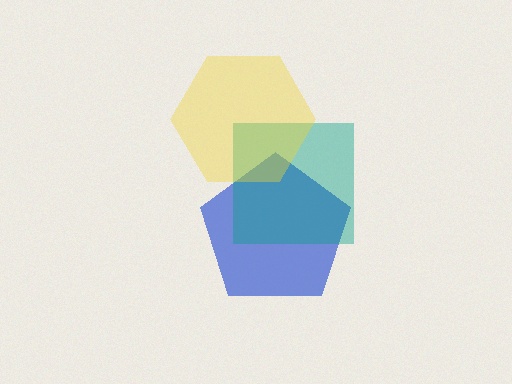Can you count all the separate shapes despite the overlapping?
Yes, there are 3 separate shapes.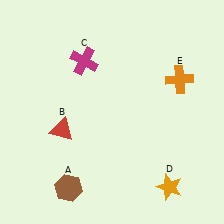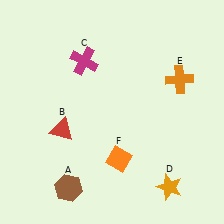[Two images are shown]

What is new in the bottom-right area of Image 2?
An orange diamond (F) was added in the bottom-right area of Image 2.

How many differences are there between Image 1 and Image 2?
There is 1 difference between the two images.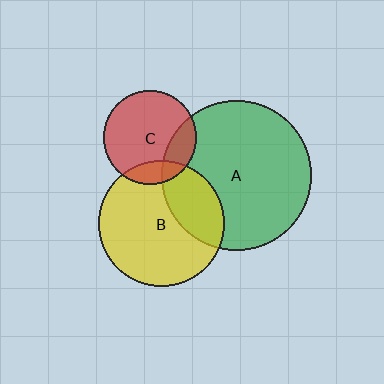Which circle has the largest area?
Circle A (green).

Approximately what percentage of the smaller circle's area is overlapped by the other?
Approximately 30%.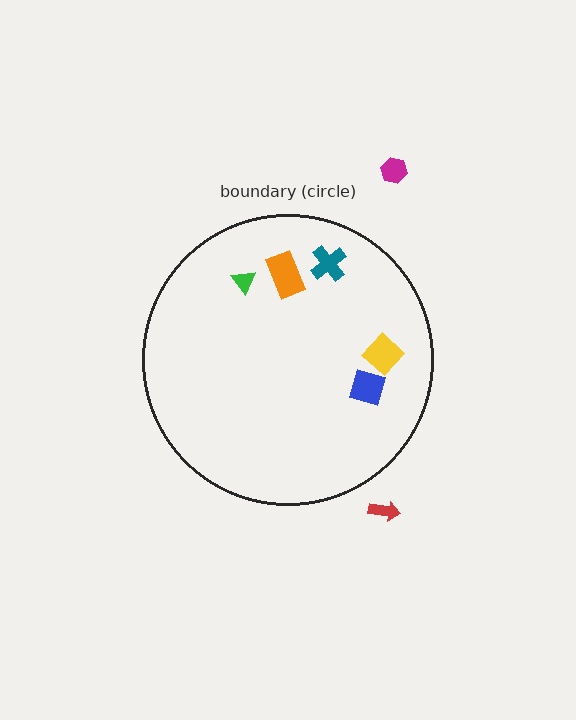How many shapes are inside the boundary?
5 inside, 2 outside.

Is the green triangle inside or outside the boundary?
Inside.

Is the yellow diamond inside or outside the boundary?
Inside.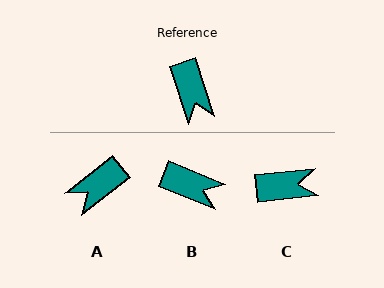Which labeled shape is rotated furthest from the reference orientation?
C, about 78 degrees away.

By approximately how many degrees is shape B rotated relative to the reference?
Approximately 50 degrees counter-clockwise.